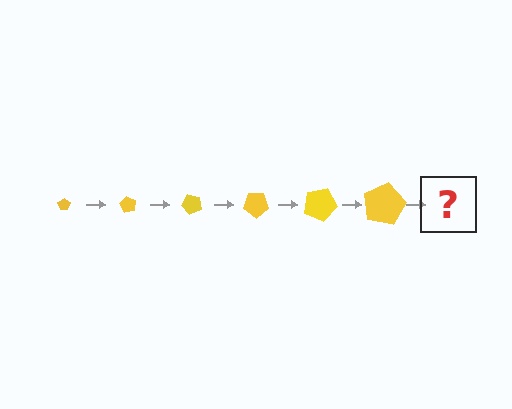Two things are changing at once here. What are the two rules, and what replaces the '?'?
The two rules are that the pentagon grows larger each step and it rotates 60 degrees each step. The '?' should be a pentagon, larger than the previous one and rotated 360 degrees from the start.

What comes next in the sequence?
The next element should be a pentagon, larger than the previous one and rotated 360 degrees from the start.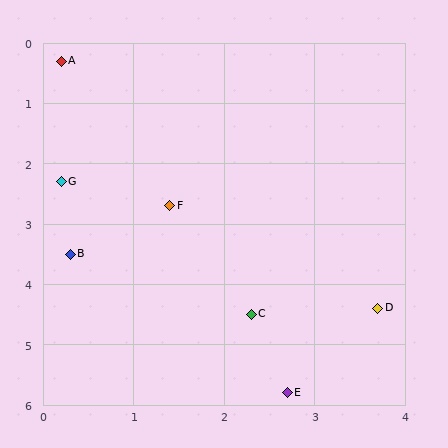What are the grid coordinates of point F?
Point F is at approximately (1.4, 2.7).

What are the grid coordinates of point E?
Point E is at approximately (2.7, 5.8).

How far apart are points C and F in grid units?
Points C and F are about 2.0 grid units apart.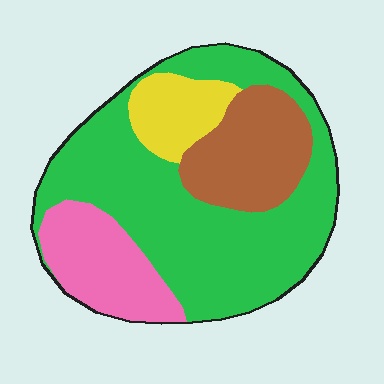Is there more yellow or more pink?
Pink.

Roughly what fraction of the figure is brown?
Brown takes up about one sixth (1/6) of the figure.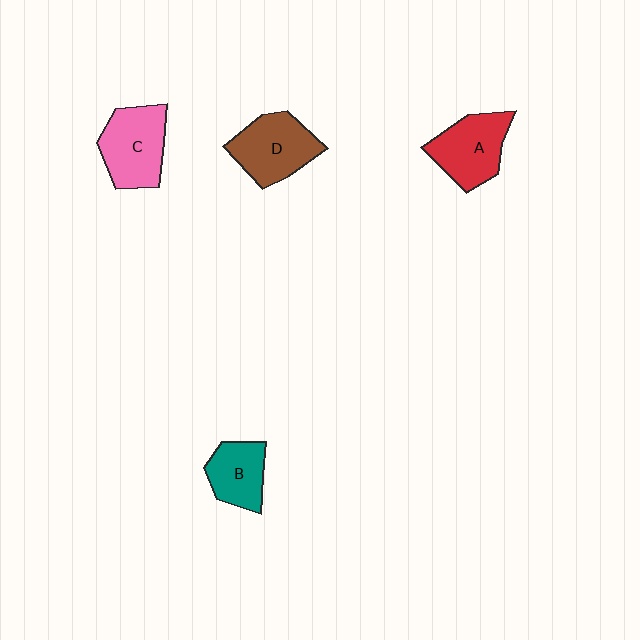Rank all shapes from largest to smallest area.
From largest to smallest: C (pink), D (brown), A (red), B (teal).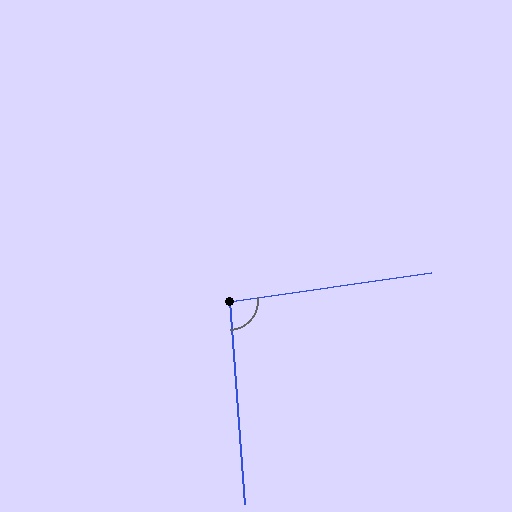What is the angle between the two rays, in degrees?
Approximately 94 degrees.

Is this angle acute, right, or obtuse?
It is approximately a right angle.